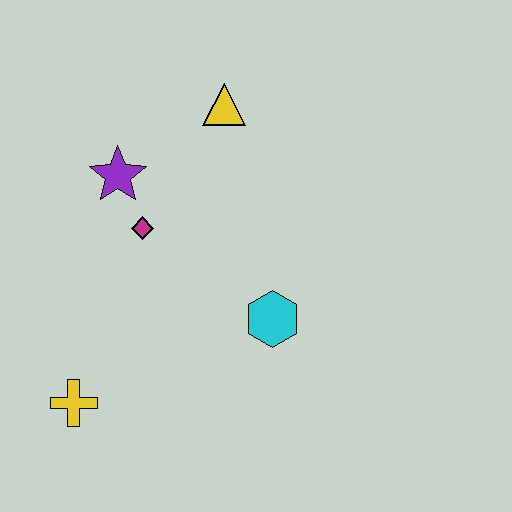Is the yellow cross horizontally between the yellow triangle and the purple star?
No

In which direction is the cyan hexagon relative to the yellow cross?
The cyan hexagon is to the right of the yellow cross.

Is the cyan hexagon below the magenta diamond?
Yes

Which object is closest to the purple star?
The magenta diamond is closest to the purple star.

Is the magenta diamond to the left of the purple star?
No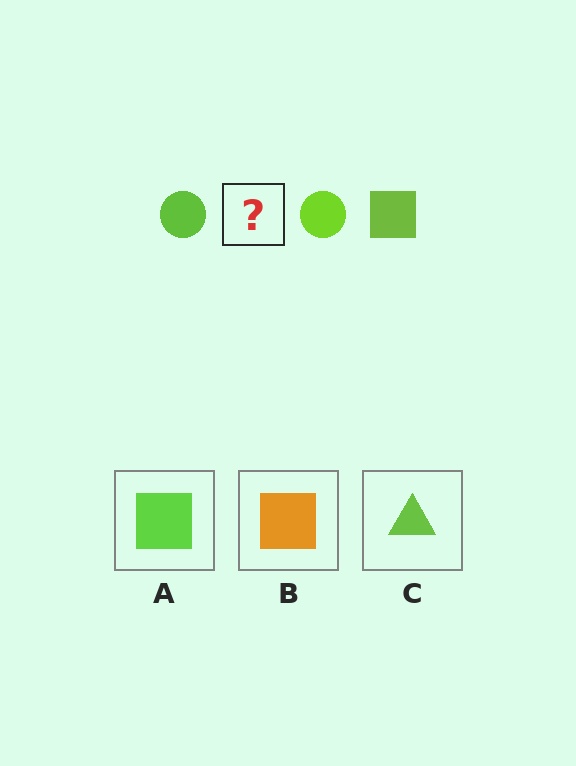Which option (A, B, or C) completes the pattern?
A.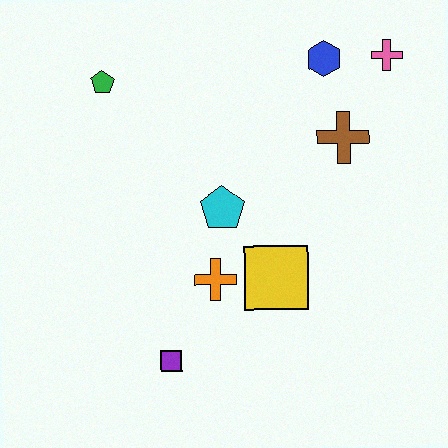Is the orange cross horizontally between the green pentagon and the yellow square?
Yes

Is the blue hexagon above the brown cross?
Yes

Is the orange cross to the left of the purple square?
No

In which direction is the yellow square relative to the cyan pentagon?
The yellow square is below the cyan pentagon.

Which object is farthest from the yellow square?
The green pentagon is farthest from the yellow square.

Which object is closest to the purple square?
The orange cross is closest to the purple square.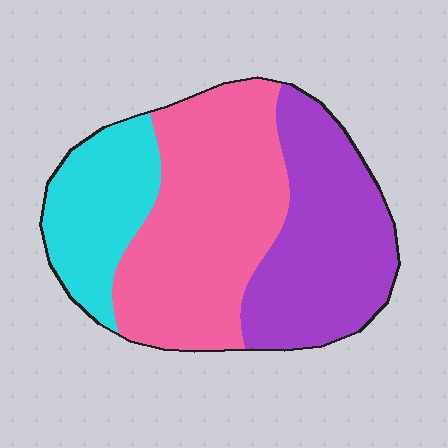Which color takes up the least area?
Cyan, at roughly 20%.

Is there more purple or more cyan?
Purple.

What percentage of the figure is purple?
Purple covers 35% of the figure.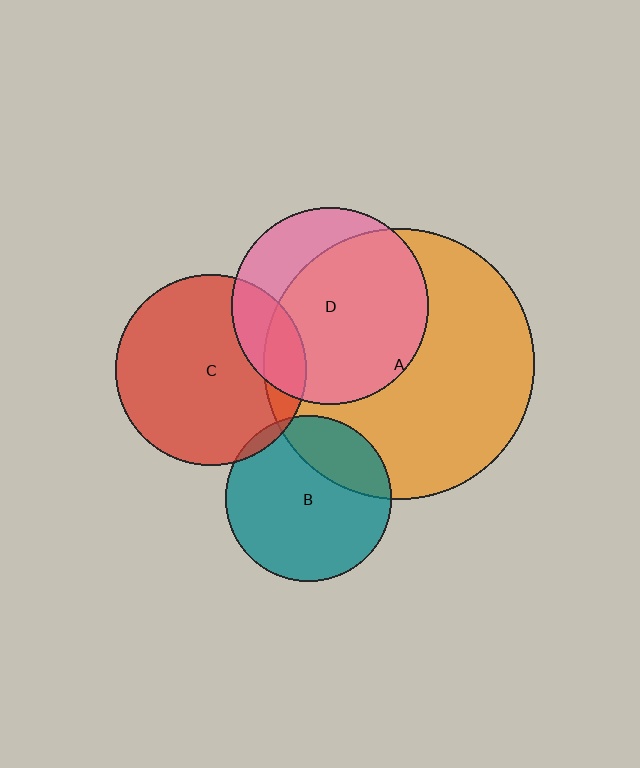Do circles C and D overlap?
Yes.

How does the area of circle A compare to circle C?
Approximately 2.0 times.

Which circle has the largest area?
Circle A (orange).